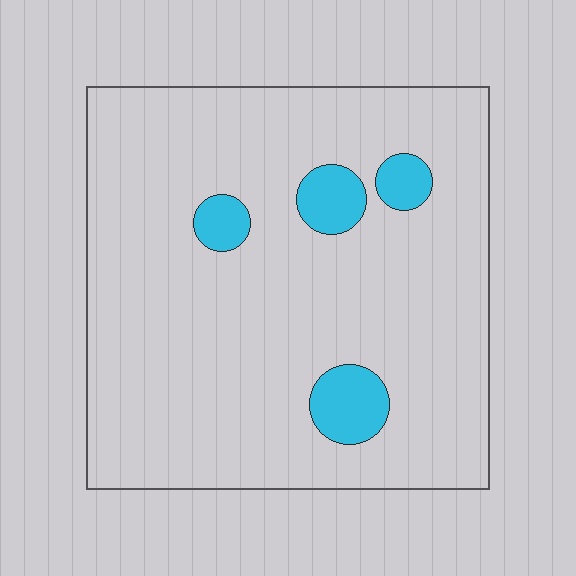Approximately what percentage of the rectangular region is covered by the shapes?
Approximately 10%.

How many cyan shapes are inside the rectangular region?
4.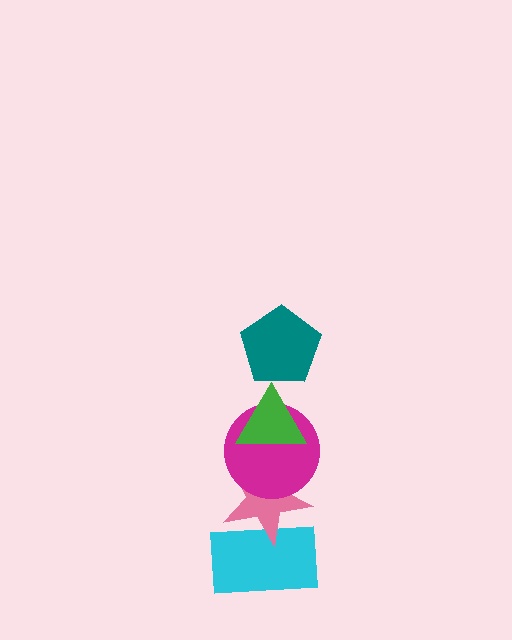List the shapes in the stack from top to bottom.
From top to bottom: the teal pentagon, the green triangle, the magenta circle, the pink star, the cyan rectangle.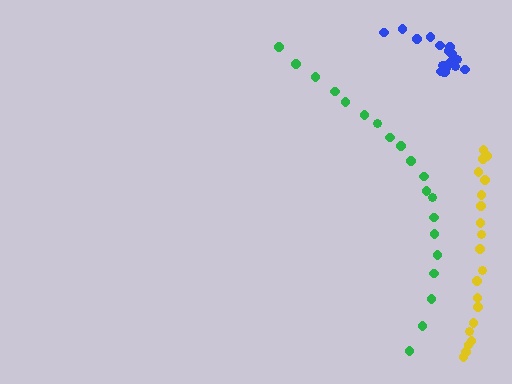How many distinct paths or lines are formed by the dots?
There are 3 distinct paths.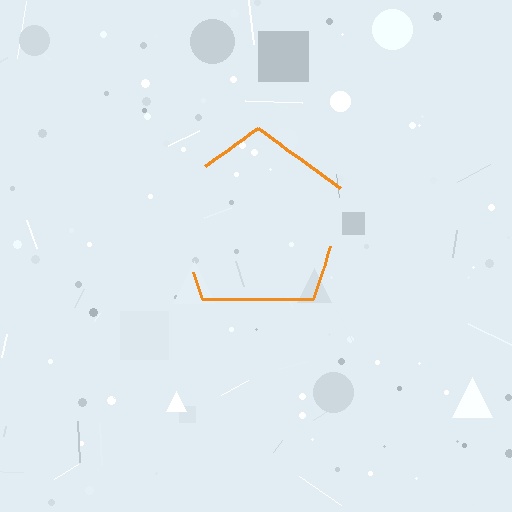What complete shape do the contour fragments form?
The contour fragments form a pentagon.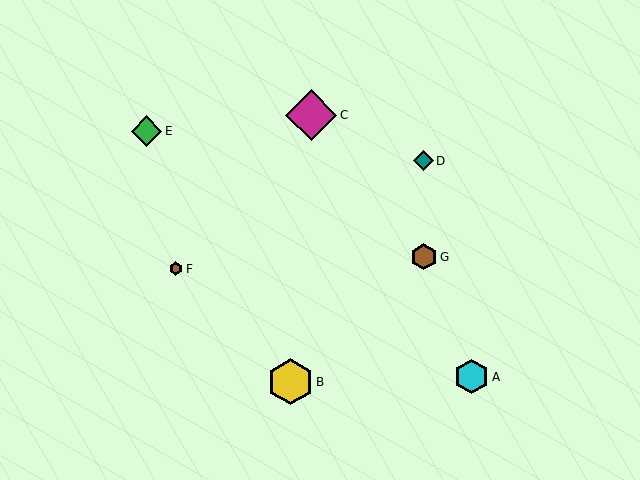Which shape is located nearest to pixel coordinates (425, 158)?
The teal diamond (labeled D) at (423, 161) is nearest to that location.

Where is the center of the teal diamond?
The center of the teal diamond is at (423, 161).